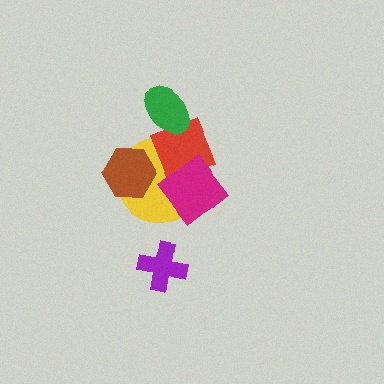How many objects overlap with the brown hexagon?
1 object overlaps with the brown hexagon.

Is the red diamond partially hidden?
Yes, it is partially covered by another shape.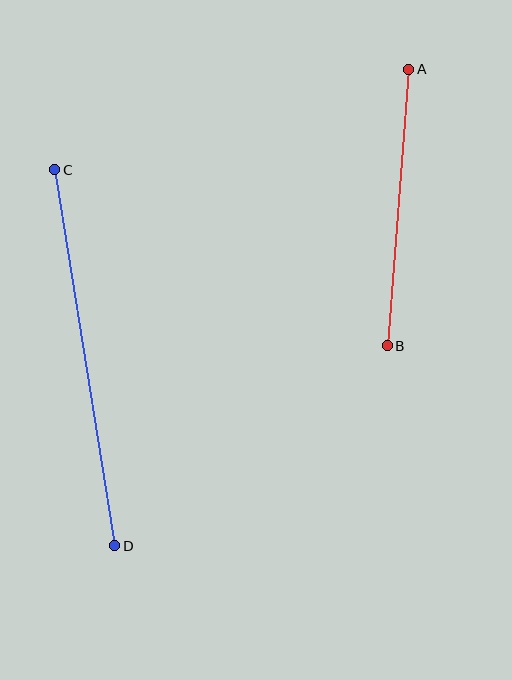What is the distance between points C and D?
The distance is approximately 381 pixels.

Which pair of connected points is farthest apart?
Points C and D are farthest apart.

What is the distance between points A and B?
The distance is approximately 277 pixels.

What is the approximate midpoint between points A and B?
The midpoint is at approximately (398, 208) pixels.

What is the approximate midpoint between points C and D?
The midpoint is at approximately (85, 358) pixels.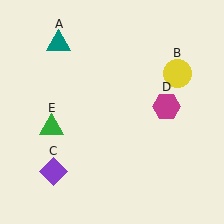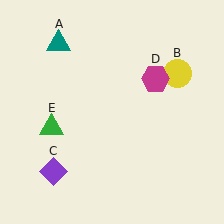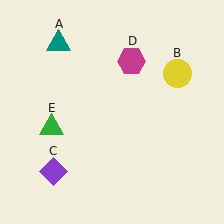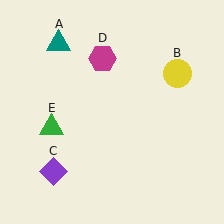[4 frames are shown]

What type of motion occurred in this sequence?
The magenta hexagon (object D) rotated counterclockwise around the center of the scene.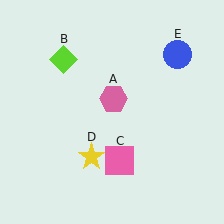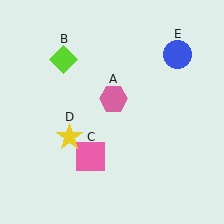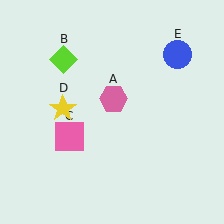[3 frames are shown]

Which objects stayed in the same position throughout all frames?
Pink hexagon (object A) and lime diamond (object B) and blue circle (object E) remained stationary.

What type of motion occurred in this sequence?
The pink square (object C), yellow star (object D) rotated clockwise around the center of the scene.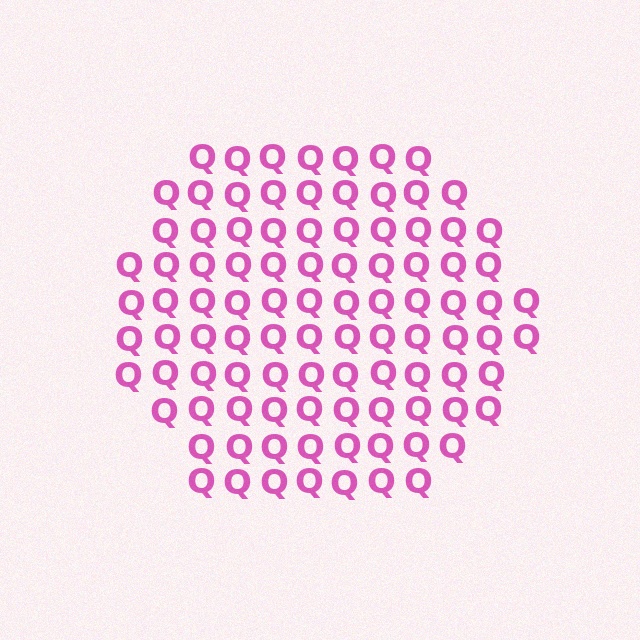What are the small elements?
The small elements are letter Q's.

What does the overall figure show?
The overall figure shows a hexagon.